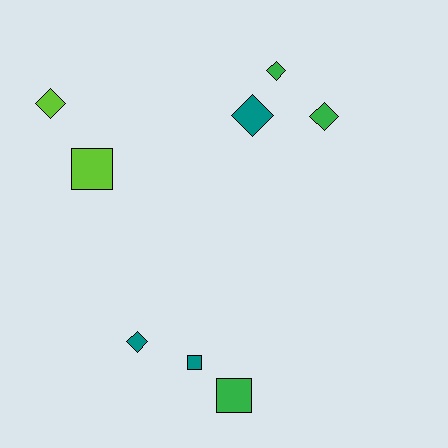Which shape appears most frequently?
Diamond, with 5 objects.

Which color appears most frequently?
Teal, with 3 objects.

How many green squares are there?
There is 1 green square.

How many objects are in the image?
There are 8 objects.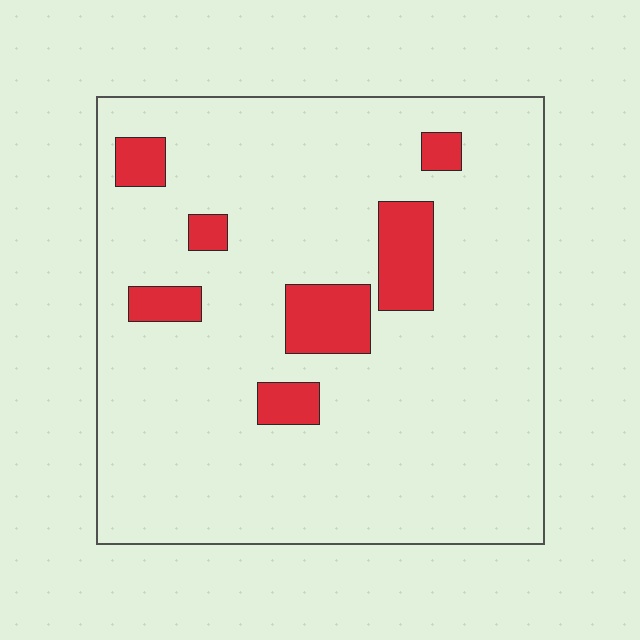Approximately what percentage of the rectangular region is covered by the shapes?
Approximately 10%.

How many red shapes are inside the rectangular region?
7.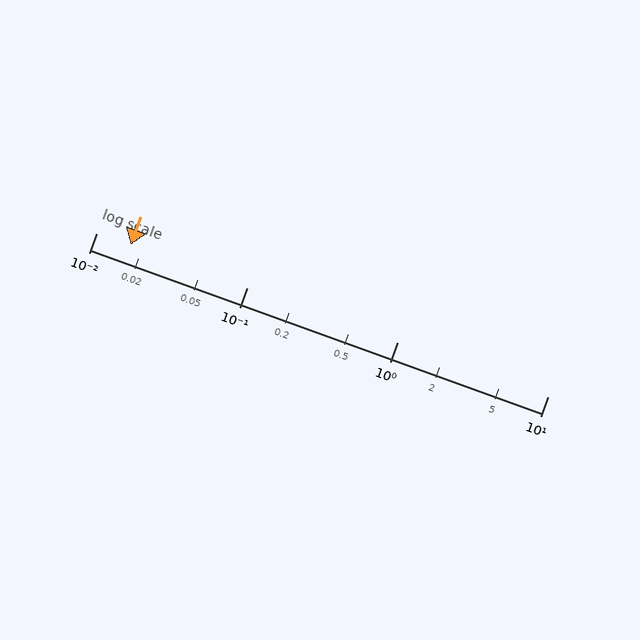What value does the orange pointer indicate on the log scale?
The pointer indicates approximately 0.017.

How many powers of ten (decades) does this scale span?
The scale spans 3 decades, from 0.01 to 10.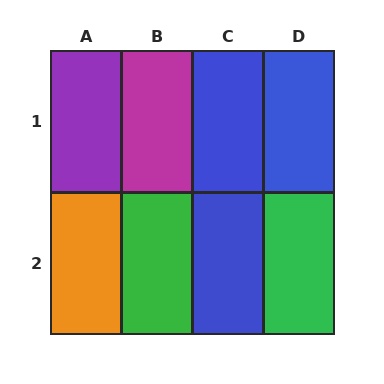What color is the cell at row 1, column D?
Blue.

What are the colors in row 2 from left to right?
Orange, green, blue, green.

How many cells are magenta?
1 cell is magenta.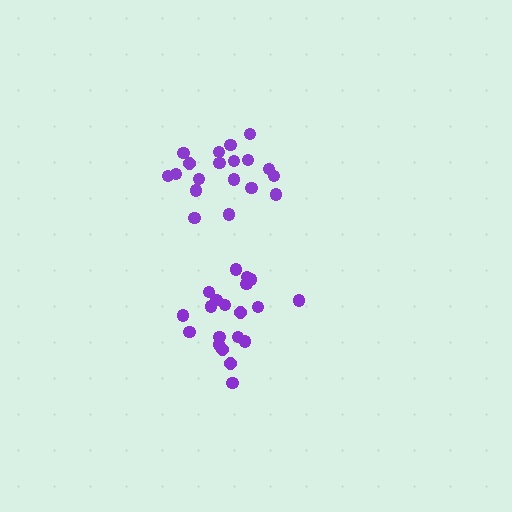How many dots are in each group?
Group 1: 19 dots, Group 2: 20 dots (39 total).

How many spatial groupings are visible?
There are 2 spatial groupings.